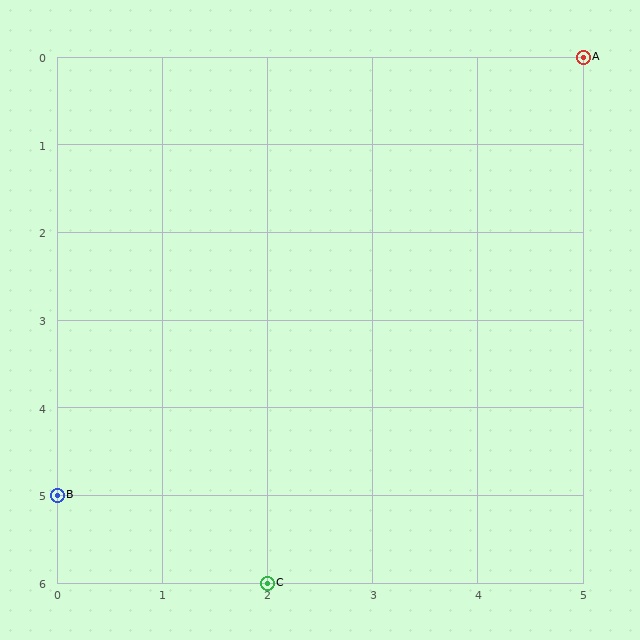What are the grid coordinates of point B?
Point B is at grid coordinates (0, 5).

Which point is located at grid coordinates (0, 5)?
Point B is at (0, 5).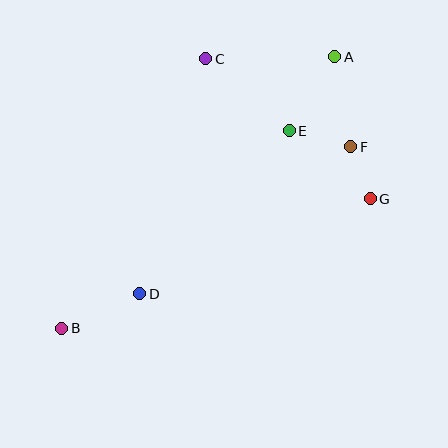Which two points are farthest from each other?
Points A and B are farthest from each other.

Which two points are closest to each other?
Points F and G are closest to each other.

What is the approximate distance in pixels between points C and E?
The distance between C and E is approximately 110 pixels.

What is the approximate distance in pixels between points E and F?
The distance between E and F is approximately 63 pixels.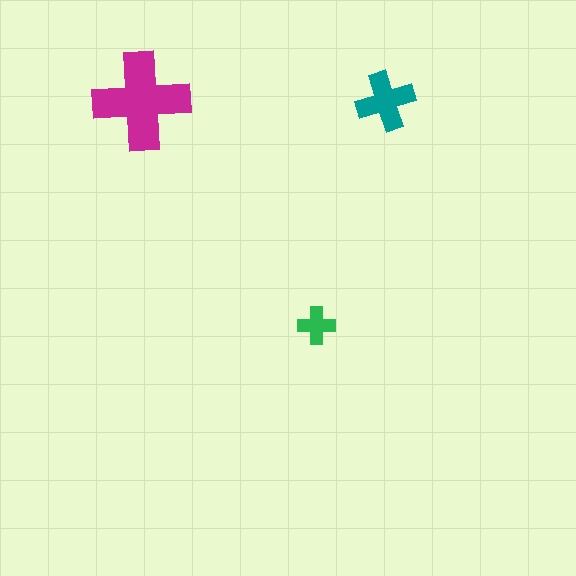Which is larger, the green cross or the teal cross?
The teal one.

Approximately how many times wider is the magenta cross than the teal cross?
About 1.5 times wider.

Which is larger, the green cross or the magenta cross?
The magenta one.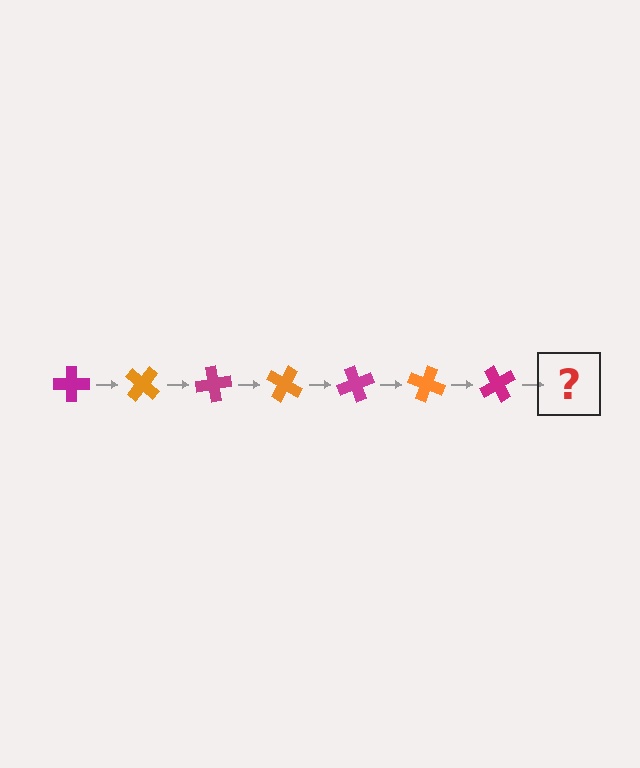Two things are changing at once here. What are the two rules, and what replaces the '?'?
The two rules are that it rotates 40 degrees each step and the color cycles through magenta and orange. The '?' should be an orange cross, rotated 280 degrees from the start.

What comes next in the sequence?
The next element should be an orange cross, rotated 280 degrees from the start.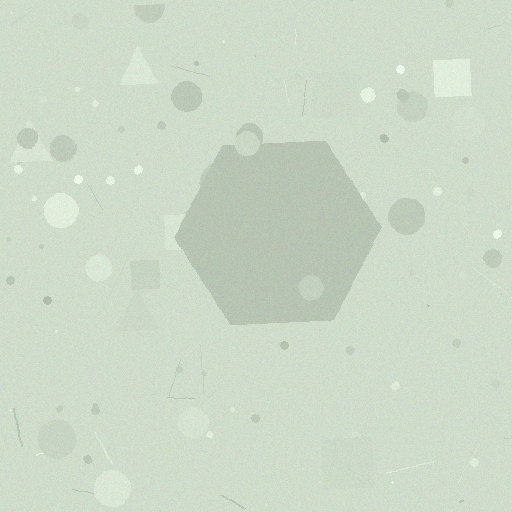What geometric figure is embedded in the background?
A hexagon is embedded in the background.